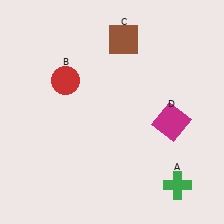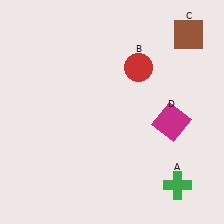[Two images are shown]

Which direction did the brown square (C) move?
The brown square (C) moved right.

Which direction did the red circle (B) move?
The red circle (B) moved right.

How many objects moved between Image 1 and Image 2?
2 objects moved between the two images.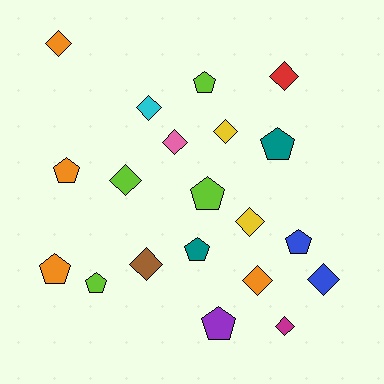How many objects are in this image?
There are 20 objects.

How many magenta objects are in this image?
There is 1 magenta object.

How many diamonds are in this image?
There are 11 diamonds.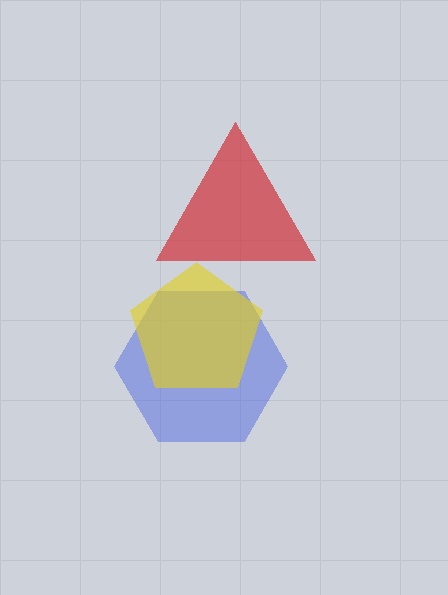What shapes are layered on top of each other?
The layered shapes are: a red triangle, a blue hexagon, a yellow pentagon.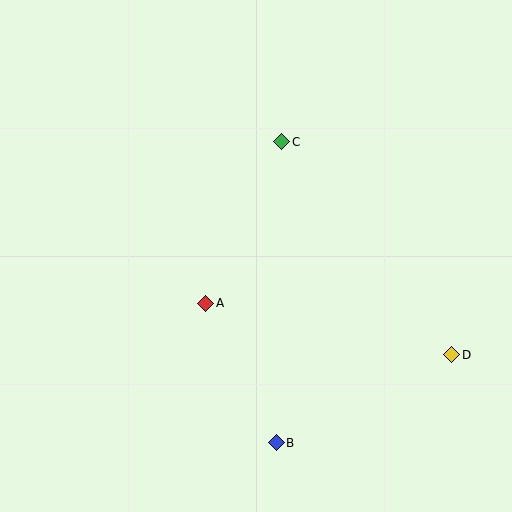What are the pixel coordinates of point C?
Point C is at (282, 142).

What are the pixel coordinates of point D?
Point D is at (452, 355).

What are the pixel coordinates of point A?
Point A is at (206, 303).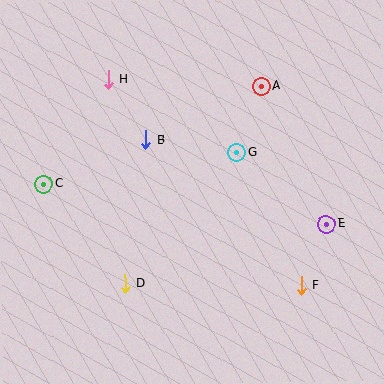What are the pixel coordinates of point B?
Point B is at (146, 140).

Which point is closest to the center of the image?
Point G at (237, 152) is closest to the center.